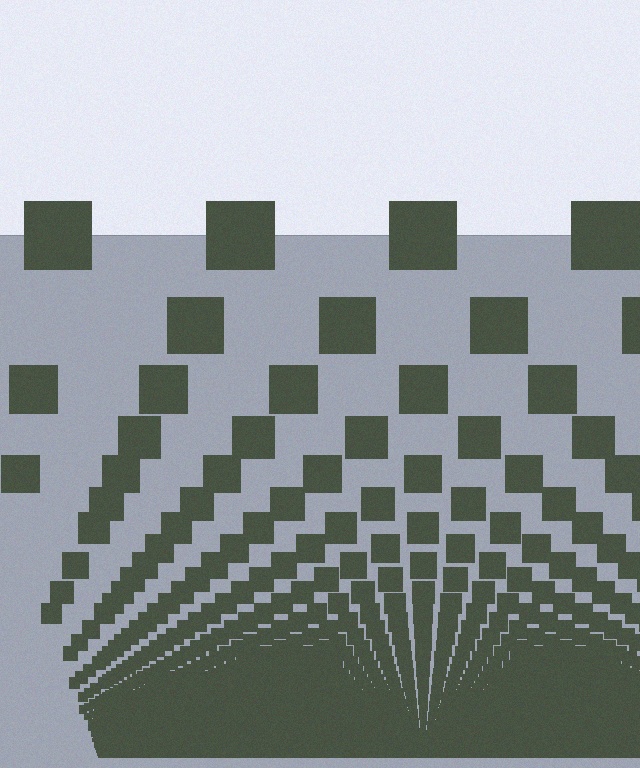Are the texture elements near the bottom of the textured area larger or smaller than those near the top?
Smaller. The gradient is inverted — elements near the bottom are smaller and denser.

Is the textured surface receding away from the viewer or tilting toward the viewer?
The surface appears to tilt toward the viewer. Texture elements get larger and sparser toward the top.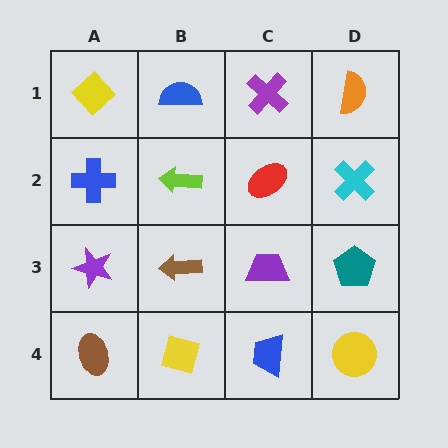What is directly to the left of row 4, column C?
A yellow square.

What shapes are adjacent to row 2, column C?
A purple cross (row 1, column C), a purple trapezoid (row 3, column C), a lime arrow (row 2, column B), a cyan cross (row 2, column D).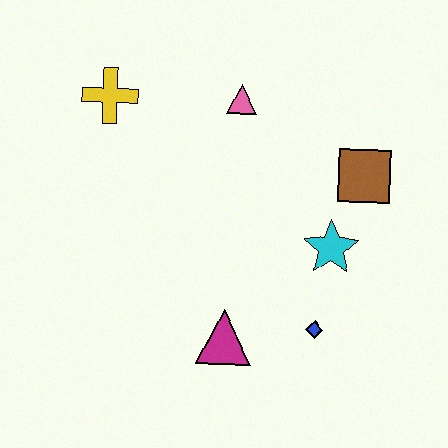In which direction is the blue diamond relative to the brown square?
The blue diamond is below the brown square.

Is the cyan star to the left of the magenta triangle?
No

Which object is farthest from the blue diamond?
The yellow cross is farthest from the blue diamond.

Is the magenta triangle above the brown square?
No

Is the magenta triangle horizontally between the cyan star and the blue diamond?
No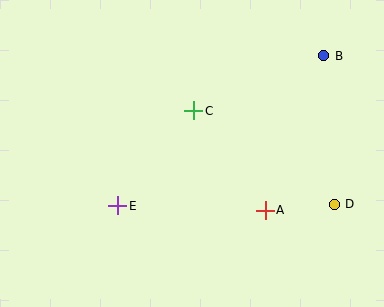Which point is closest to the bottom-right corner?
Point D is closest to the bottom-right corner.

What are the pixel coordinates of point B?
Point B is at (324, 56).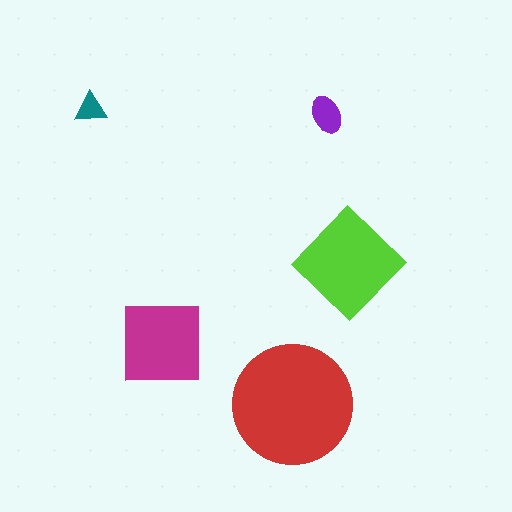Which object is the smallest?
The teal triangle.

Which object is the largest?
The red circle.